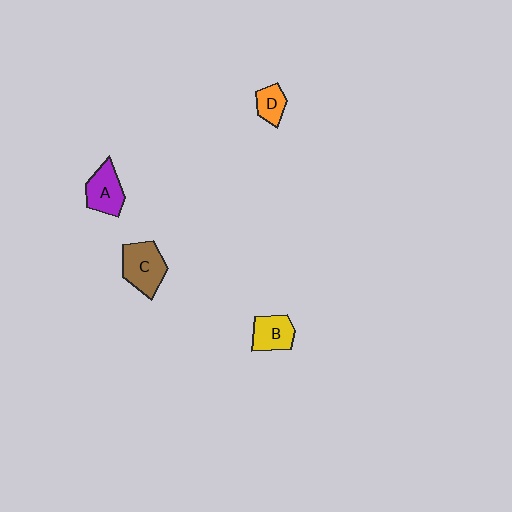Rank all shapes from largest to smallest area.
From largest to smallest: C (brown), A (purple), B (yellow), D (orange).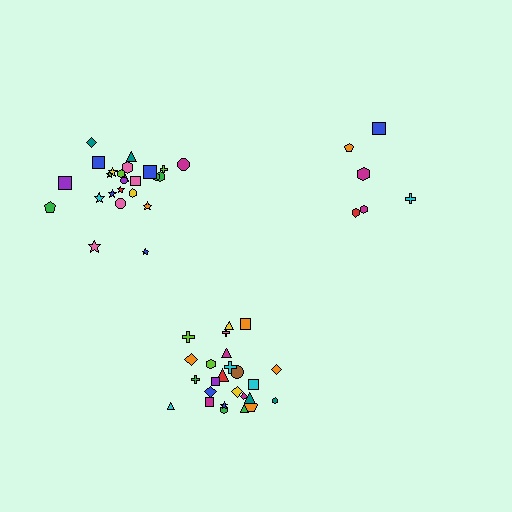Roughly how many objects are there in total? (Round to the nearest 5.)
Roughly 55 objects in total.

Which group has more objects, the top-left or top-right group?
The top-left group.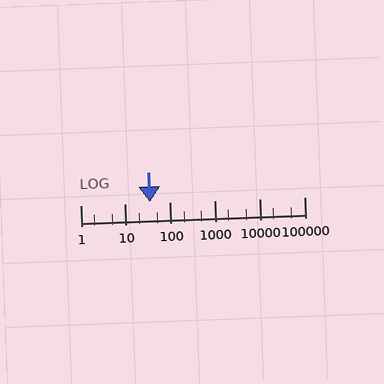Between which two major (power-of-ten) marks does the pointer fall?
The pointer is between 10 and 100.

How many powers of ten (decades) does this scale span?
The scale spans 5 decades, from 1 to 100000.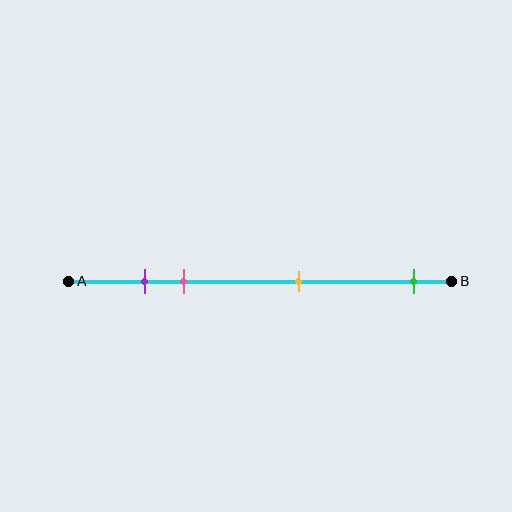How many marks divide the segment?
There are 4 marks dividing the segment.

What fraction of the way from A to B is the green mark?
The green mark is approximately 90% (0.9) of the way from A to B.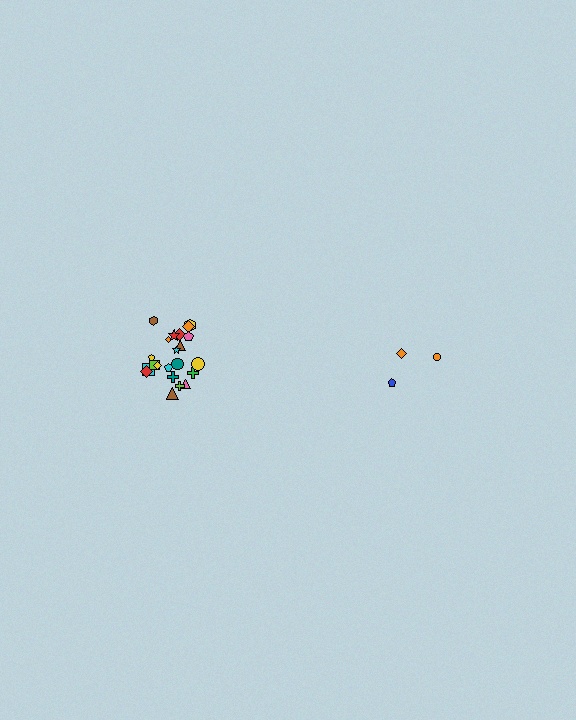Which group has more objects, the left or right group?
The left group.